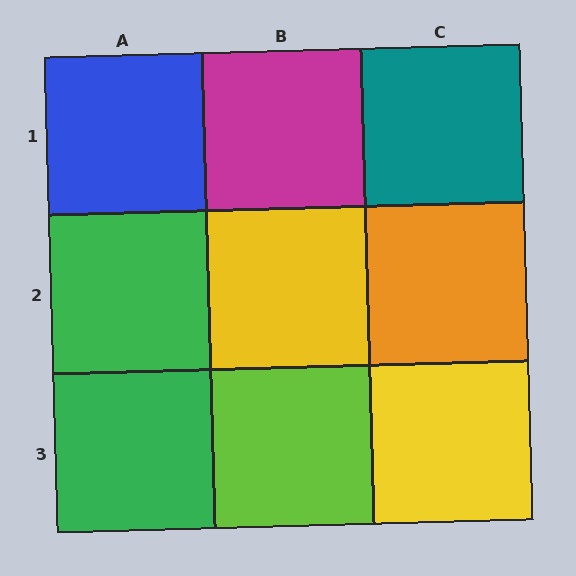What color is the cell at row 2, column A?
Green.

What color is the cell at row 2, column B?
Yellow.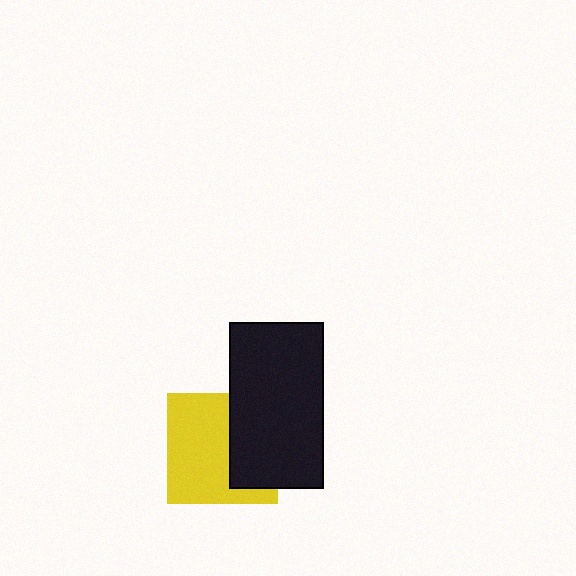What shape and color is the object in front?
The object in front is a black rectangle.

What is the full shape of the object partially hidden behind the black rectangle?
The partially hidden object is a yellow square.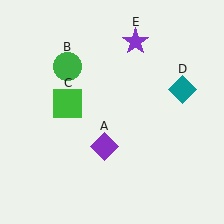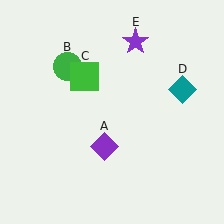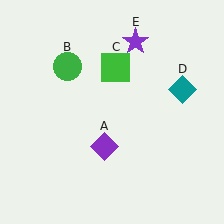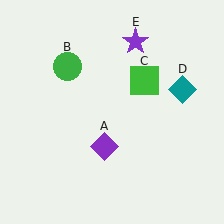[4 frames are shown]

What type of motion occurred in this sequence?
The green square (object C) rotated clockwise around the center of the scene.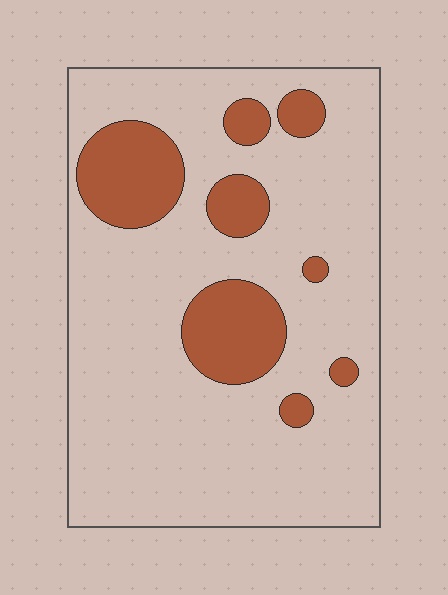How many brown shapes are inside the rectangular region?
8.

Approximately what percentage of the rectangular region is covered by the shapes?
Approximately 20%.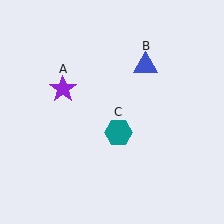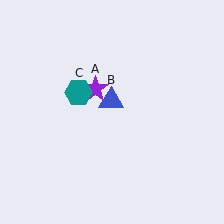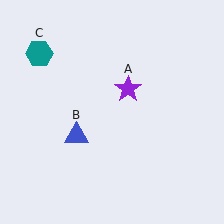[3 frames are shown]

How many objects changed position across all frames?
3 objects changed position: purple star (object A), blue triangle (object B), teal hexagon (object C).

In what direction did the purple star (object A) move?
The purple star (object A) moved right.